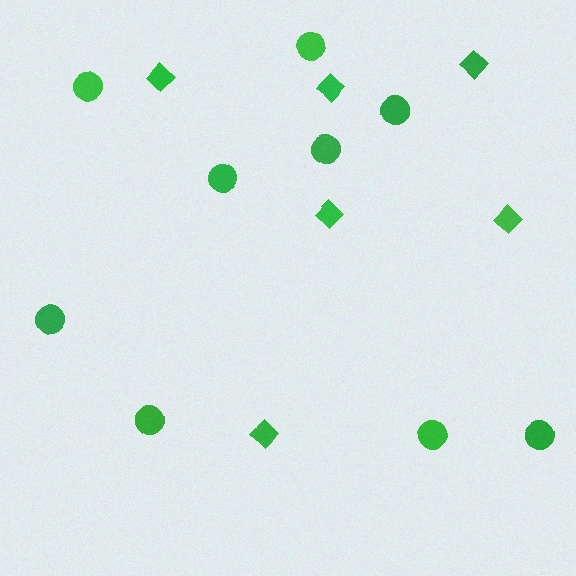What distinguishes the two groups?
There are 2 groups: one group of diamonds (6) and one group of circles (9).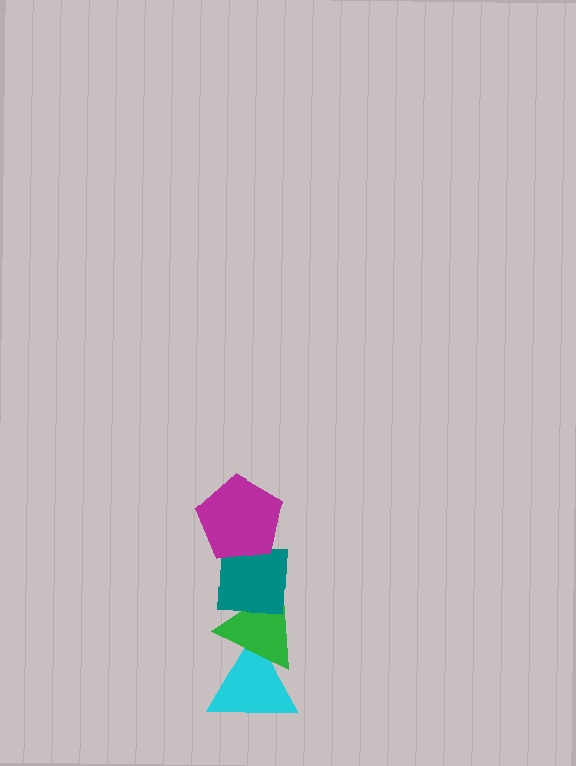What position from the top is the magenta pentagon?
The magenta pentagon is 1st from the top.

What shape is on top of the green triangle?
The teal square is on top of the green triangle.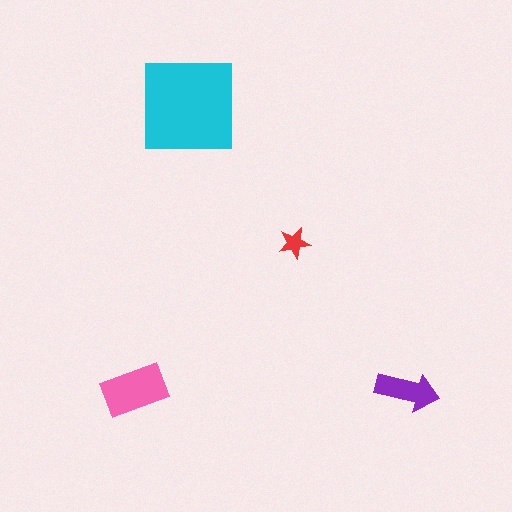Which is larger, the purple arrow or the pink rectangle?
The pink rectangle.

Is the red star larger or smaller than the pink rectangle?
Smaller.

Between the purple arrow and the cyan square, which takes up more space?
The cyan square.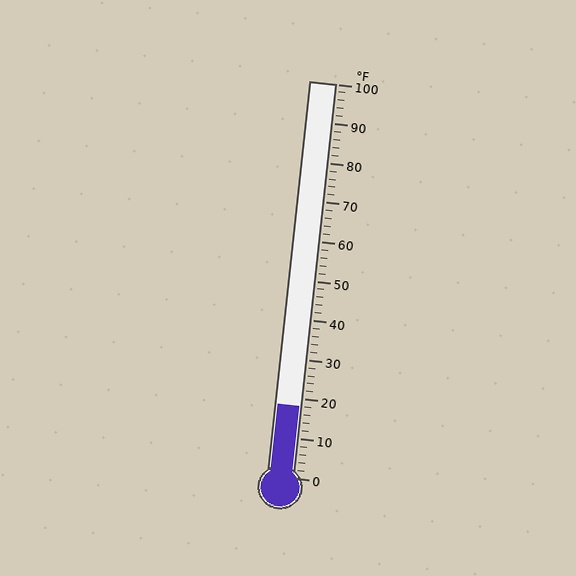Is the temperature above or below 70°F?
The temperature is below 70°F.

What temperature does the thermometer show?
The thermometer shows approximately 18°F.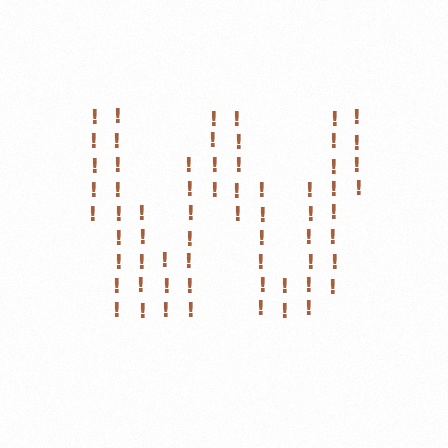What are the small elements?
The small elements are exclamation marks.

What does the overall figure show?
The overall figure shows the letter W.